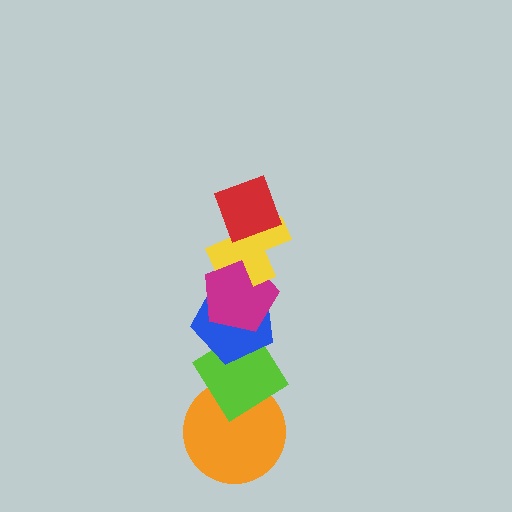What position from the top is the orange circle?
The orange circle is 6th from the top.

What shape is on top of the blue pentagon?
The magenta pentagon is on top of the blue pentagon.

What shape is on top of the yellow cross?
The red diamond is on top of the yellow cross.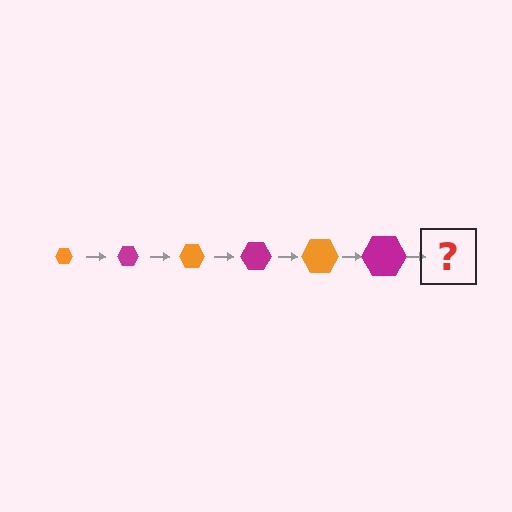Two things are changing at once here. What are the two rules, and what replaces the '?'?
The two rules are that the hexagon grows larger each step and the color cycles through orange and magenta. The '?' should be an orange hexagon, larger than the previous one.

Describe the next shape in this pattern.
It should be an orange hexagon, larger than the previous one.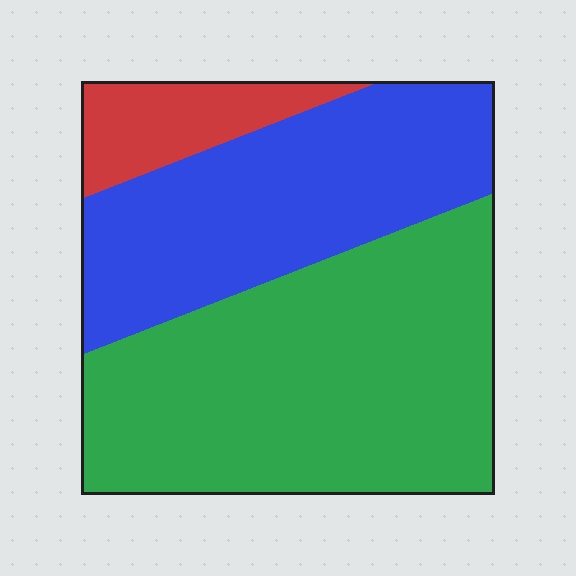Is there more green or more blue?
Green.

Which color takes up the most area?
Green, at roughly 55%.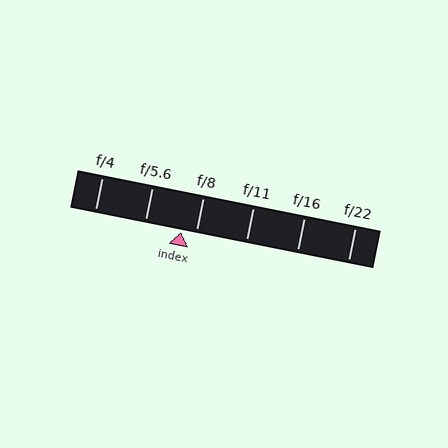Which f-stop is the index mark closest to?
The index mark is closest to f/8.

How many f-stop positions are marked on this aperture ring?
There are 6 f-stop positions marked.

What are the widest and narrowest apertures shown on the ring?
The widest aperture shown is f/4 and the narrowest is f/22.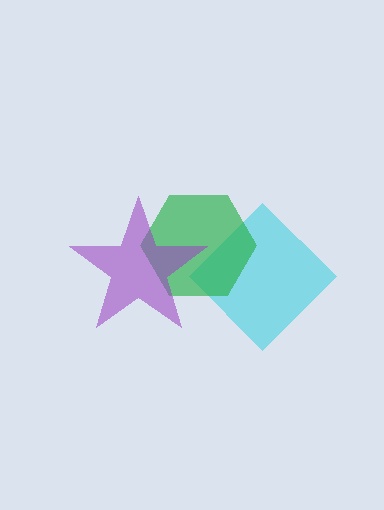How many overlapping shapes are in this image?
There are 3 overlapping shapes in the image.